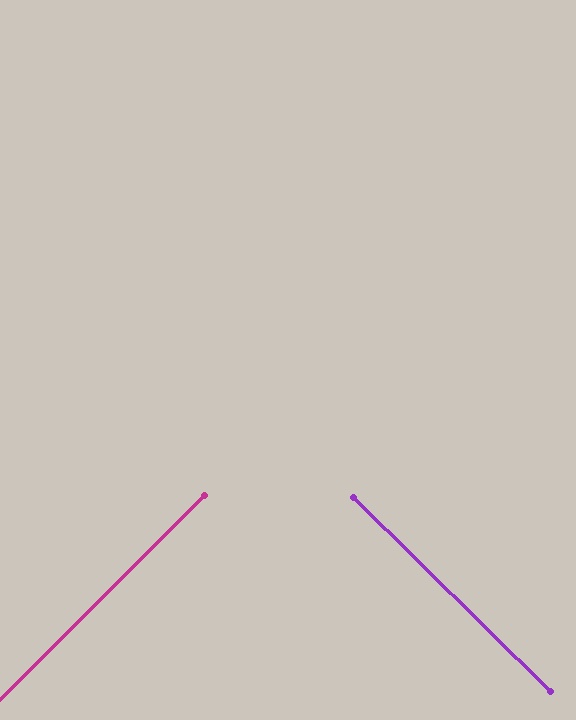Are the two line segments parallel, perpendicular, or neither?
Perpendicular — they meet at approximately 89°.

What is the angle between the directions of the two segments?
Approximately 89 degrees.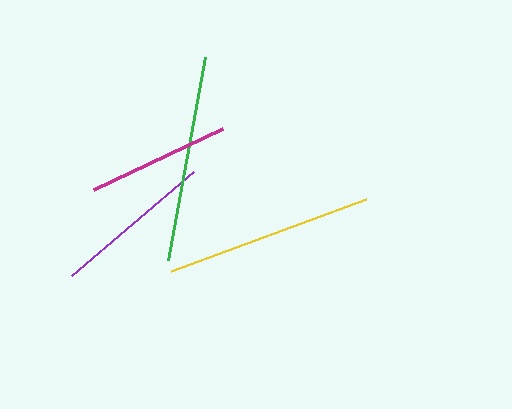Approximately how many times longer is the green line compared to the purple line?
The green line is approximately 1.3 times the length of the purple line.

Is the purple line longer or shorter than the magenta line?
The purple line is longer than the magenta line.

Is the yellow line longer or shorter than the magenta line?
The yellow line is longer than the magenta line.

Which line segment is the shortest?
The magenta line is the shortest at approximately 142 pixels.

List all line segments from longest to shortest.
From longest to shortest: yellow, green, purple, magenta.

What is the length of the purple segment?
The purple segment is approximately 160 pixels long.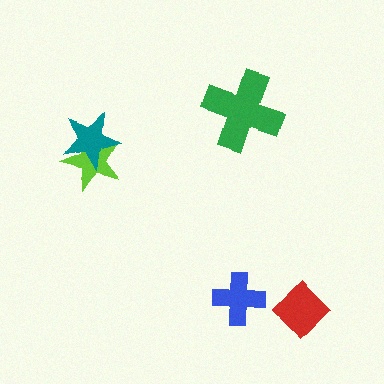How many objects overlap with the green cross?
0 objects overlap with the green cross.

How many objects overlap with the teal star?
1 object overlaps with the teal star.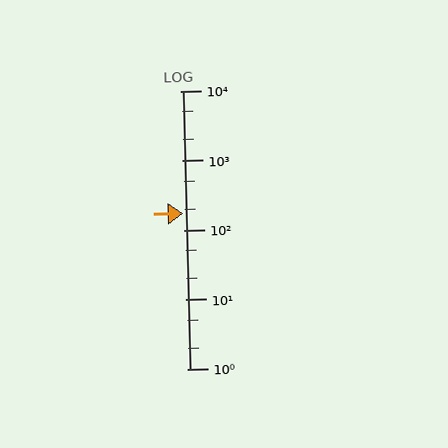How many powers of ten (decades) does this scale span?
The scale spans 4 decades, from 1 to 10000.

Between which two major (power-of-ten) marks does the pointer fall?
The pointer is between 100 and 1000.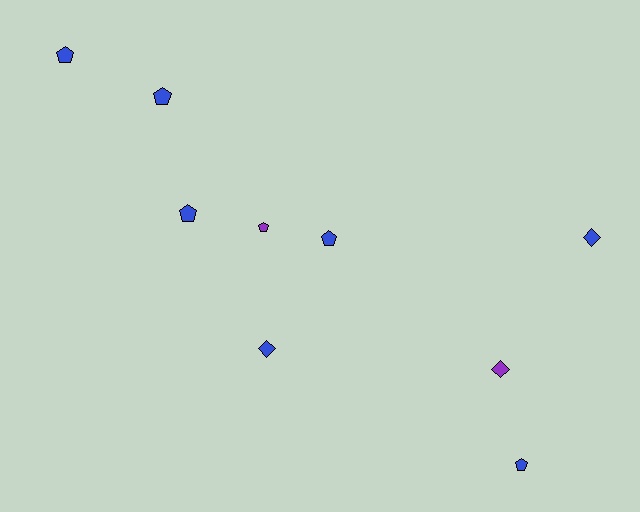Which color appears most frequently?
Blue, with 7 objects.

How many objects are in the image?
There are 9 objects.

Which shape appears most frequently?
Pentagon, with 6 objects.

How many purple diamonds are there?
There is 1 purple diamond.